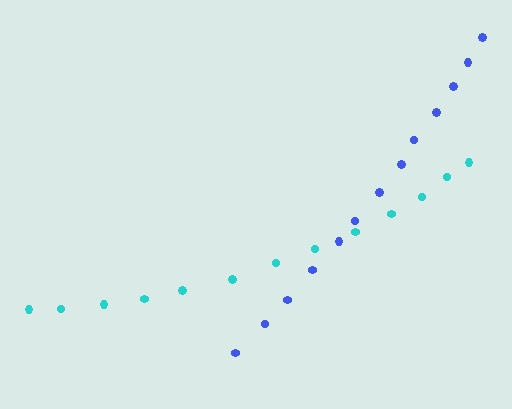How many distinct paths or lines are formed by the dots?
There are 2 distinct paths.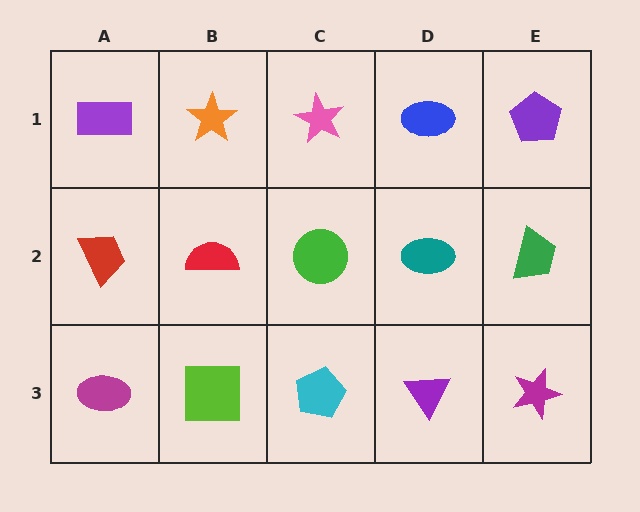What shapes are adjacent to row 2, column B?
An orange star (row 1, column B), a lime square (row 3, column B), a red trapezoid (row 2, column A), a green circle (row 2, column C).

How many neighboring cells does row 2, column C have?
4.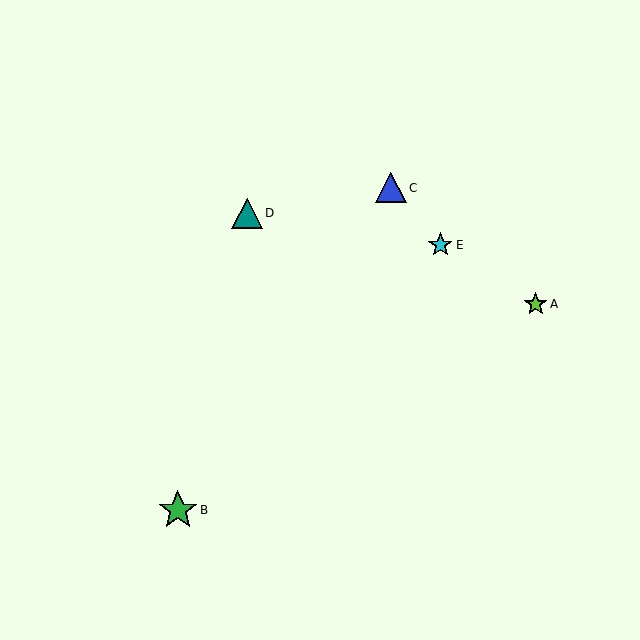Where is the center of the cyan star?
The center of the cyan star is at (440, 245).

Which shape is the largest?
The green star (labeled B) is the largest.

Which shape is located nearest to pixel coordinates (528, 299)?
The lime star (labeled A) at (536, 304) is nearest to that location.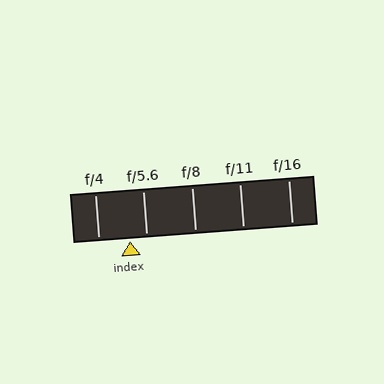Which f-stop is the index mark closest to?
The index mark is closest to f/5.6.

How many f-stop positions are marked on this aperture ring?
There are 5 f-stop positions marked.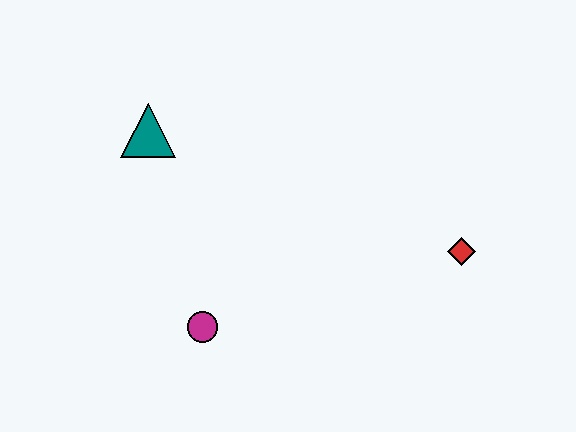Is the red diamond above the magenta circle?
Yes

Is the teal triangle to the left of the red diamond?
Yes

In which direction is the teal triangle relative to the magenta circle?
The teal triangle is above the magenta circle.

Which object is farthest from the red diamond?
The teal triangle is farthest from the red diamond.